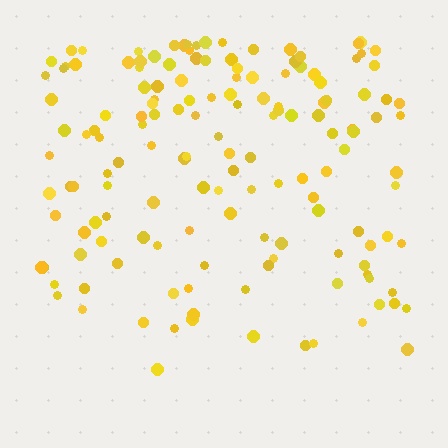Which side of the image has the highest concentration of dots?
The top.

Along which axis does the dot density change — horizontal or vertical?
Vertical.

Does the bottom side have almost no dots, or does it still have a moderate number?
Still a moderate number, just noticeably fewer than the top.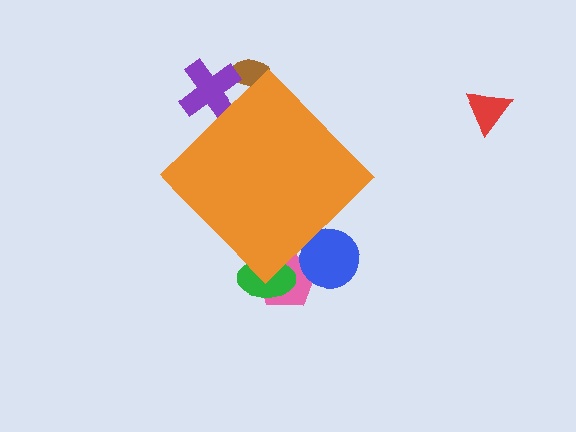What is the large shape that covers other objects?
An orange diamond.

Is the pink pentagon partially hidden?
Yes, the pink pentagon is partially hidden behind the orange diamond.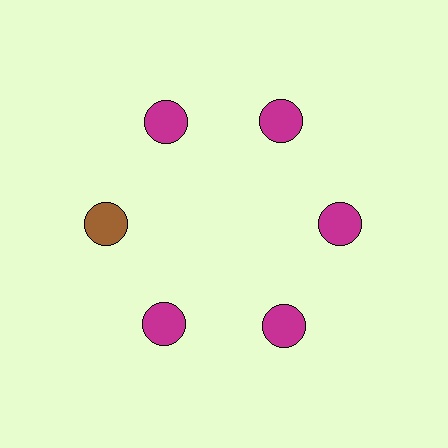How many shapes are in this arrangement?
There are 6 shapes arranged in a ring pattern.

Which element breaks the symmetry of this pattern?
The brown circle at roughly the 9 o'clock position breaks the symmetry. All other shapes are magenta circles.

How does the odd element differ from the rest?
It has a different color: brown instead of magenta.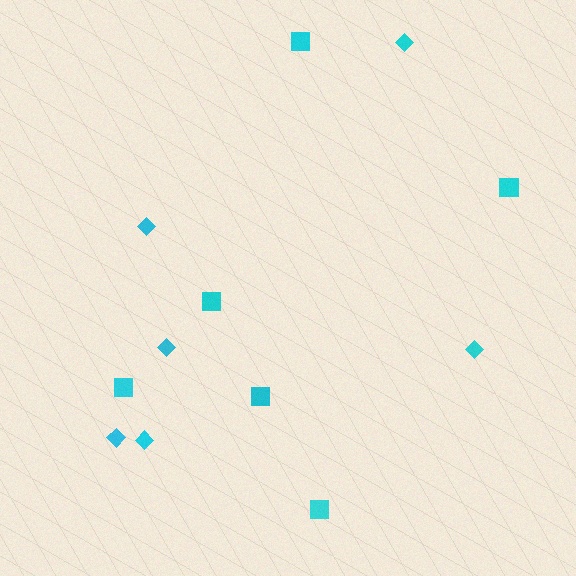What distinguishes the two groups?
There are 2 groups: one group of squares (6) and one group of diamonds (6).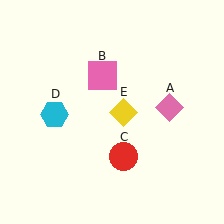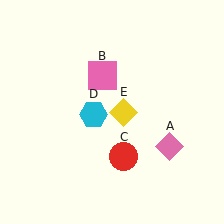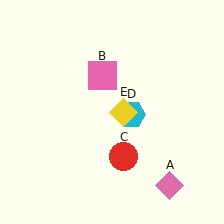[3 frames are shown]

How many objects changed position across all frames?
2 objects changed position: pink diamond (object A), cyan hexagon (object D).